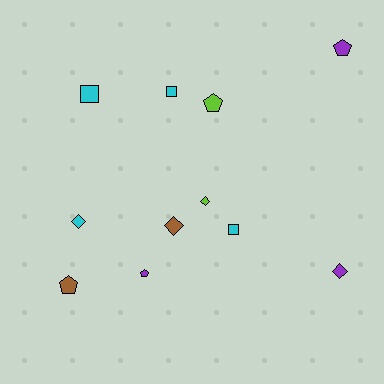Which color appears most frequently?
Cyan, with 4 objects.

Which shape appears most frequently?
Diamond, with 4 objects.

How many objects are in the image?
There are 11 objects.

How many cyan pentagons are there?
There are no cyan pentagons.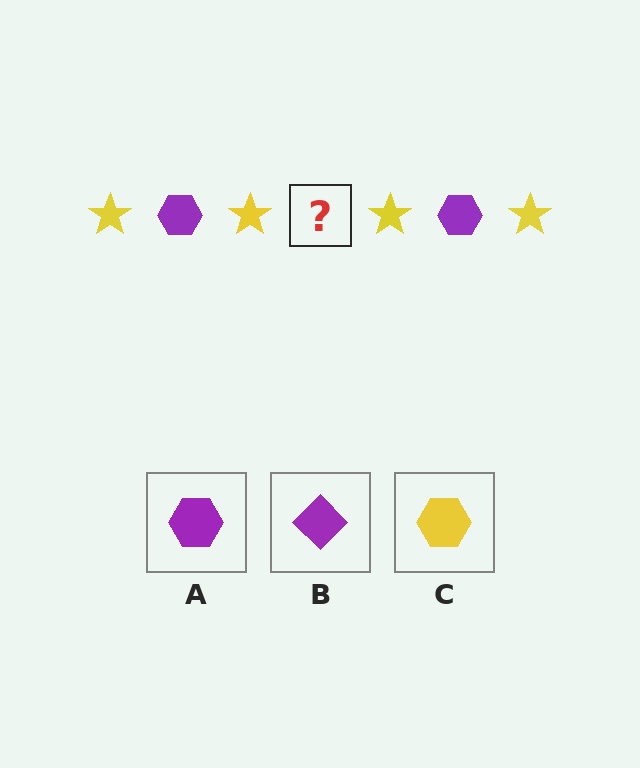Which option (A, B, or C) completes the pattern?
A.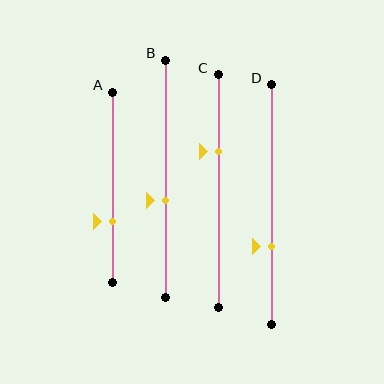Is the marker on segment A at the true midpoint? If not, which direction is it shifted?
No, the marker on segment A is shifted downward by about 18% of the segment length.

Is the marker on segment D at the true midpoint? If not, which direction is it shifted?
No, the marker on segment D is shifted downward by about 18% of the segment length.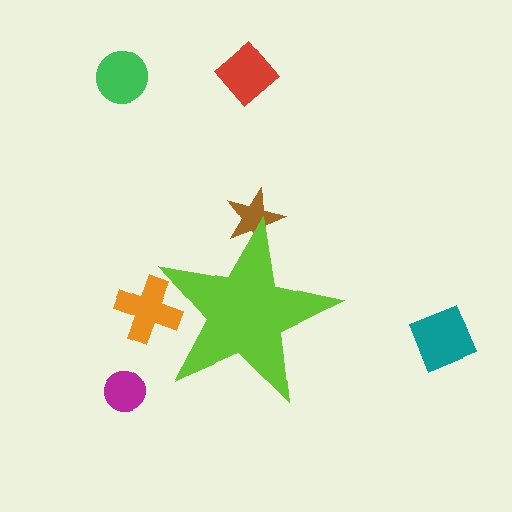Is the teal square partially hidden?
No, the teal square is fully visible.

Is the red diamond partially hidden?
No, the red diamond is fully visible.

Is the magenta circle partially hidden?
No, the magenta circle is fully visible.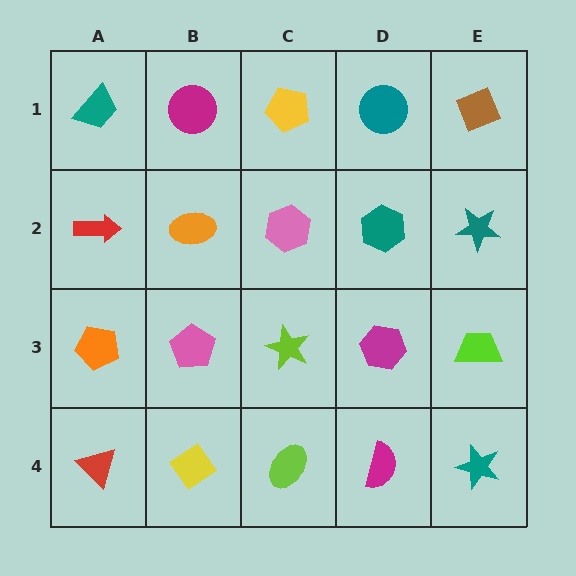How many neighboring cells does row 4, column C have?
3.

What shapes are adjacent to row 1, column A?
A red arrow (row 2, column A), a magenta circle (row 1, column B).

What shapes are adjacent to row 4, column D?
A magenta hexagon (row 3, column D), a lime ellipse (row 4, column C), a teal star (row 4, column E).